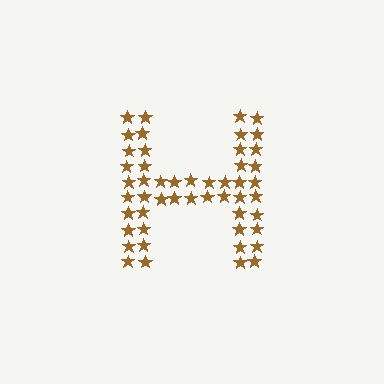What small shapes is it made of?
It is made of small stars.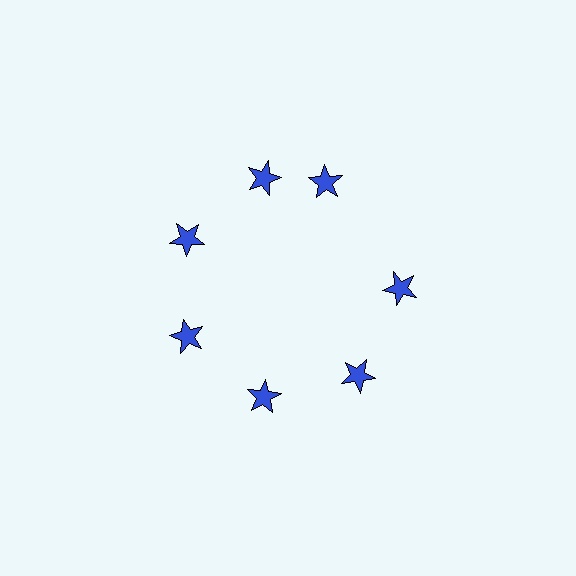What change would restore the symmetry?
The symmetry would be restored by rotating it back into even spacing with its neighbors so that all 7 stars sit at equal angles and equal distance from the center.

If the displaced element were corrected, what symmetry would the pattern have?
It would have 7-fold rotational symmetry — the pattern would map onto itself every 51 degrees.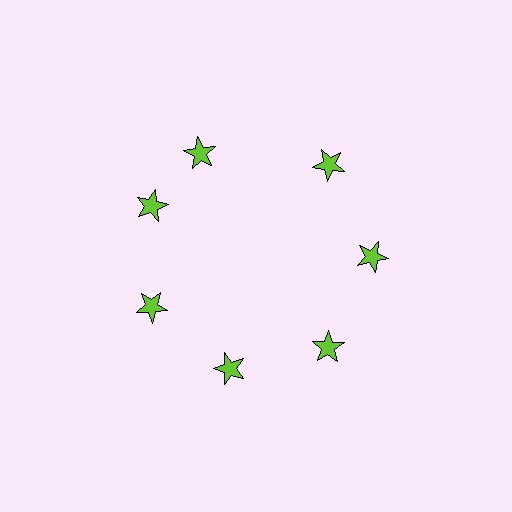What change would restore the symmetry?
The symmetry would be restored by rotating it back into even spacing with its neighbors so that all 7 stars sit at equal angles and equal distance from the center.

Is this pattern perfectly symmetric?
No. The 7 lime stars are arranged in a ring, but one element near the 12 o'clock position is rotated out of alignment along the ring, breaking the 7-fold rotational symmetry.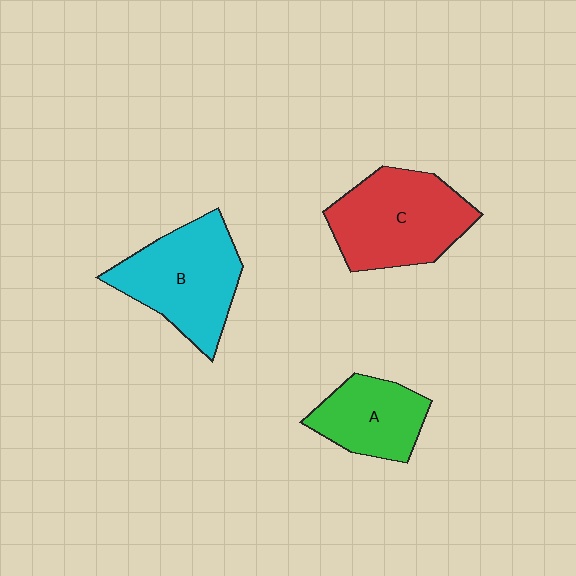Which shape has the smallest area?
Shape A (green).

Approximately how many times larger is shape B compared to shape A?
Approximately 1.5 times.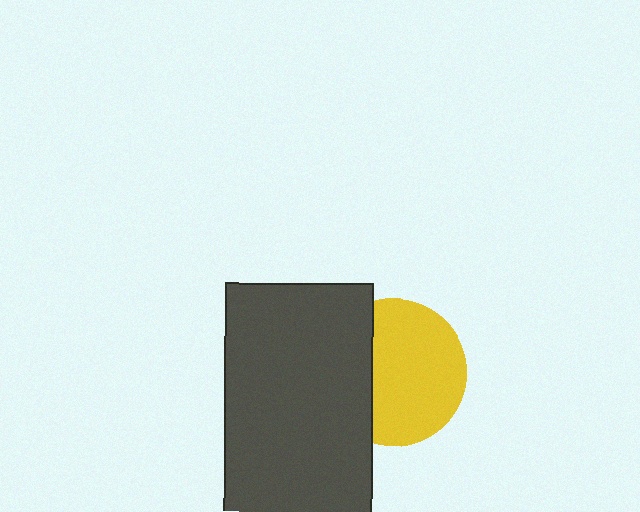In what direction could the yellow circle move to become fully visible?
The yellow circle could move right. That would shift it out from behind the dark gray rectangle entirely.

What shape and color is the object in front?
The object in front is a dark gray rectangle.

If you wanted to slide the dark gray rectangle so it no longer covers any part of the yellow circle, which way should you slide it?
Slide it left — that is the most direct way to separate the two shapes.